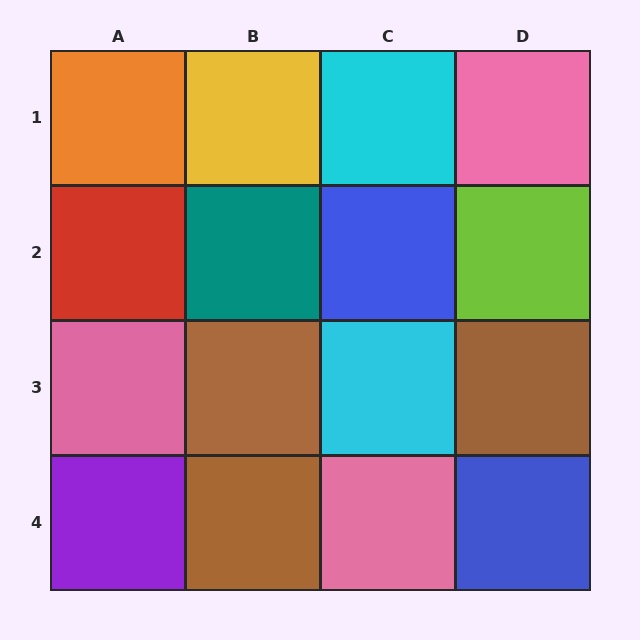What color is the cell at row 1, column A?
Orange.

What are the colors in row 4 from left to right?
Purple, brown, pink, blue.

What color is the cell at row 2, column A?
Red.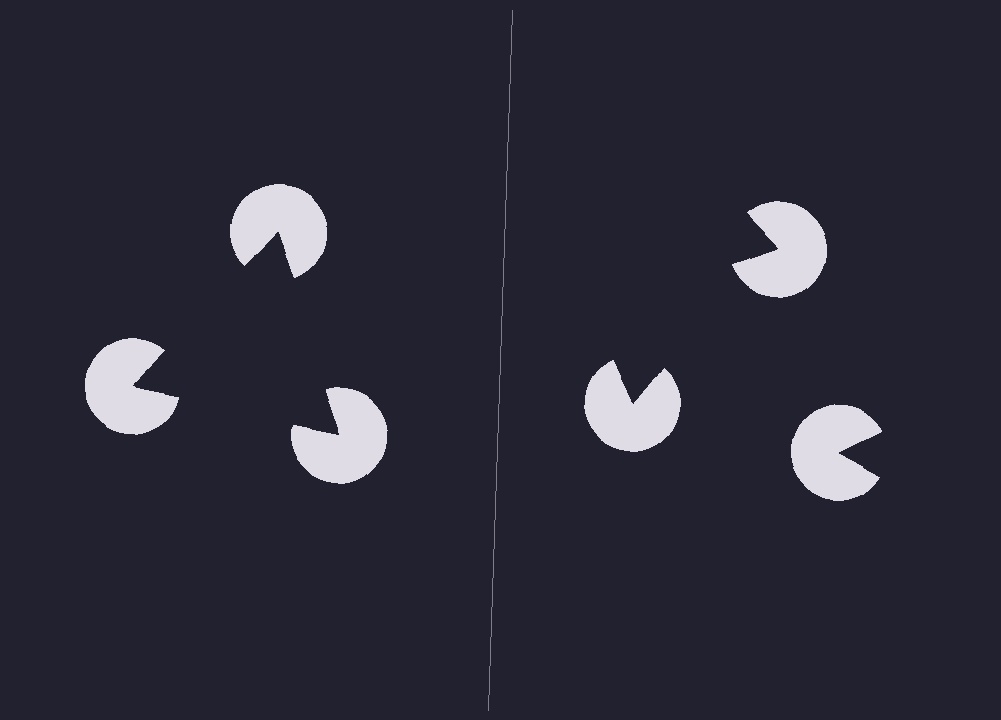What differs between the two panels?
The pac-man discs are positioned identically on both sides; only the wedge orientations differ. On the left they align to a triangle; on the right they are misaligned.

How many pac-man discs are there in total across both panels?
6 — 3 on each side.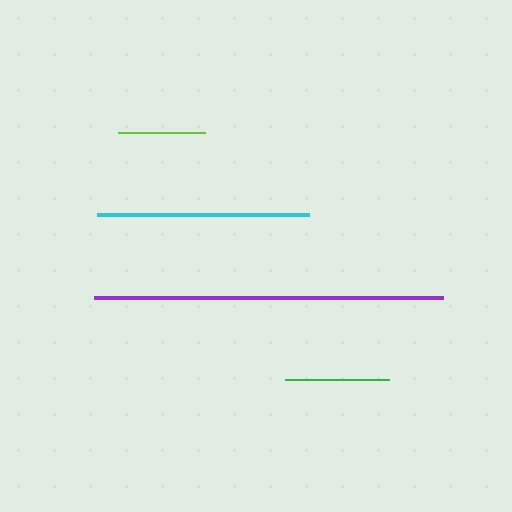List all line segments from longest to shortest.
From longest to shortest: purple, cyan, green, lime.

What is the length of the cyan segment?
The cyan segment is approximately 212 pixels long.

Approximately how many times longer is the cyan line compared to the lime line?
The cyan line is approximately 2.4 times the length of the lime line.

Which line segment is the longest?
The purple line is the longest at approximately 349 pixels.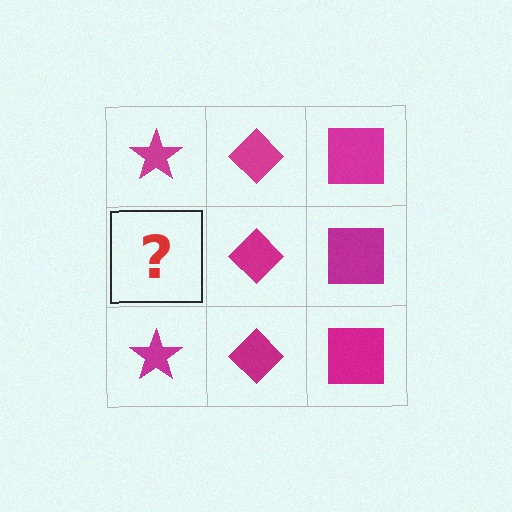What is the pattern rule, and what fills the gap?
The rule is that each column has a consistent shape. The gap should be filled with a magenta star.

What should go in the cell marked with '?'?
The missing cell should contain a magenta star.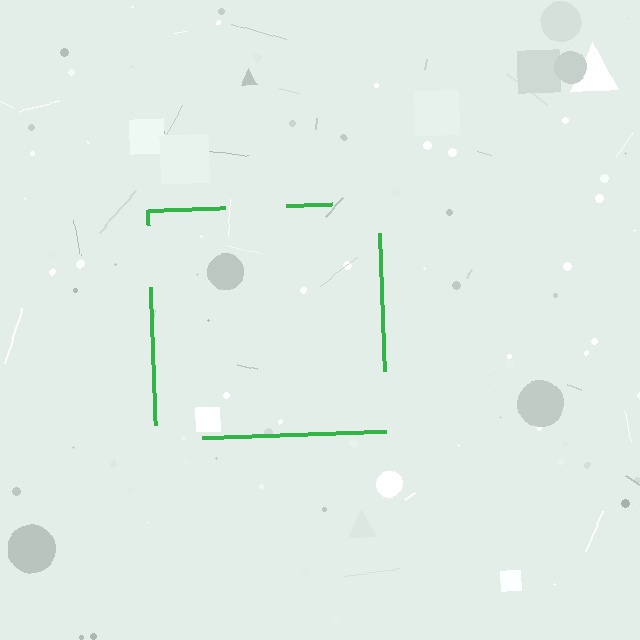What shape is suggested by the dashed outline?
The dashed outline suggests a square.